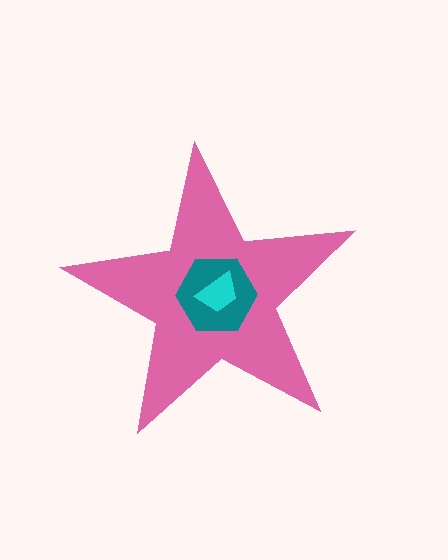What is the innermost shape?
The cyan trapezoid.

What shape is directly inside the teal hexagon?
The cyan trapezoid.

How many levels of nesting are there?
3.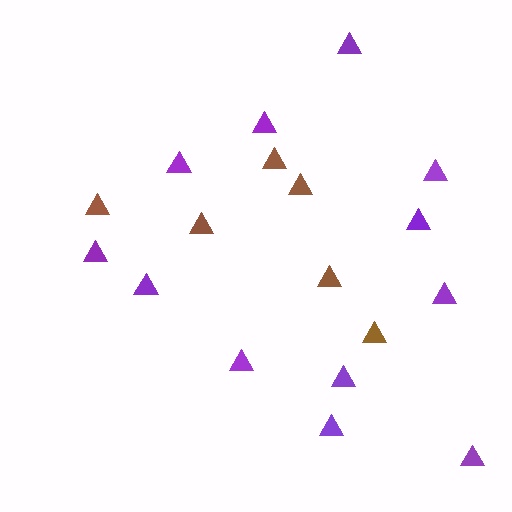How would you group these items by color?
There are 2 groups: one group of purple triangles (12) and one group of brown triangles (6).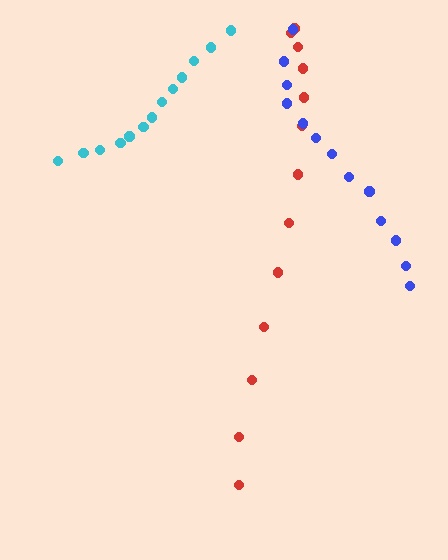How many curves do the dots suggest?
There are 3 distinct paths.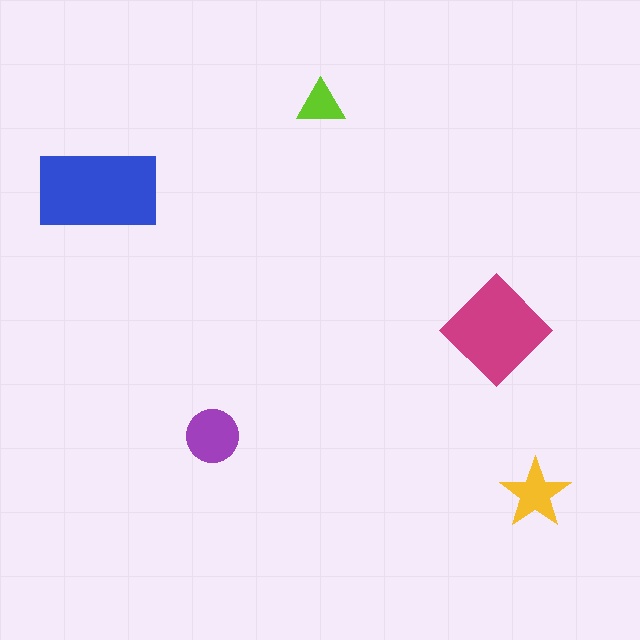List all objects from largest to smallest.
The blue rectangle, the magenta diamond, the purple circle, the yellow star, the lime triangle.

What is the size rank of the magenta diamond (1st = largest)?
2nd.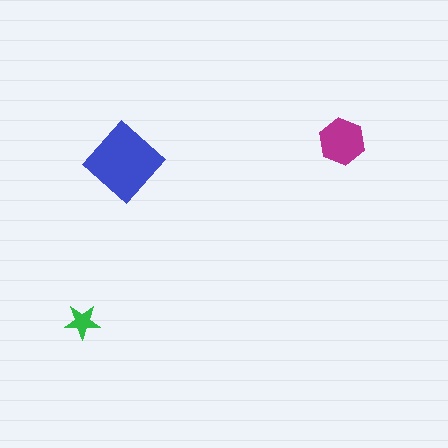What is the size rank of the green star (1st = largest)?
3rd.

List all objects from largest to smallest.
The blue diamond, the magenta hexagon, the green star.